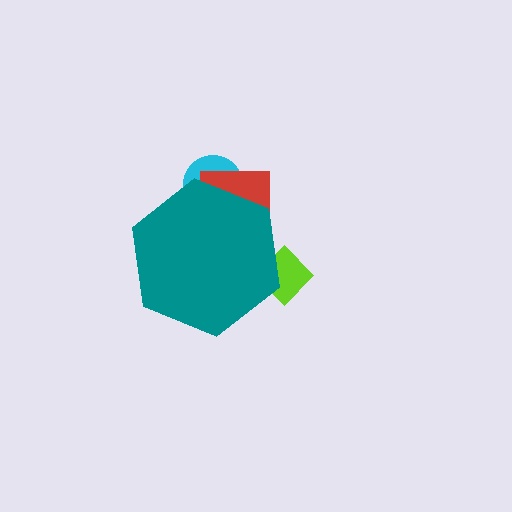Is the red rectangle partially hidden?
Yes, the red rectangle is partially hidden behind the teal hexagon.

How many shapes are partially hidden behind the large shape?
3 shapes are partially hidden.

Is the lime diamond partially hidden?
Yes, the lime diamond is partially hidden behind the teal hexagon.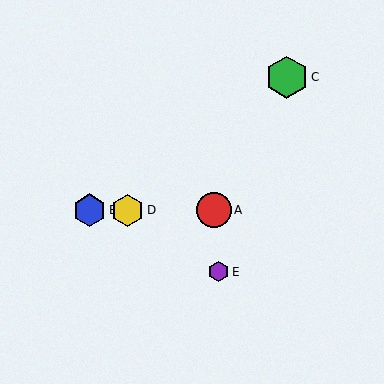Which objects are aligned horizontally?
Objects A, B, D are aligned horizontally.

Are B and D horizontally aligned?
Yes, both are at y≈210.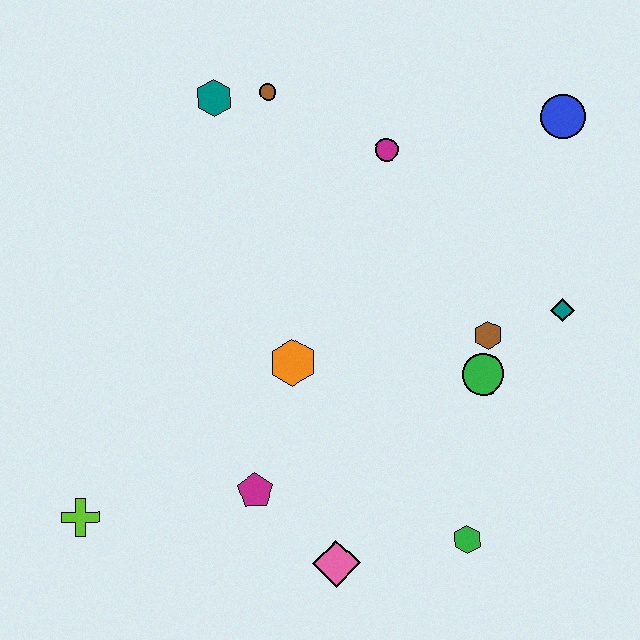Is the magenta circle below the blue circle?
Yes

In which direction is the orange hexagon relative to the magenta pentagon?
The orange hexagon is above the magenta pentagon.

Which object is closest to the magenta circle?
The brown circle is closest to the magenta circle.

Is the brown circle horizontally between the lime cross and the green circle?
Yes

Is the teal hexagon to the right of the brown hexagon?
No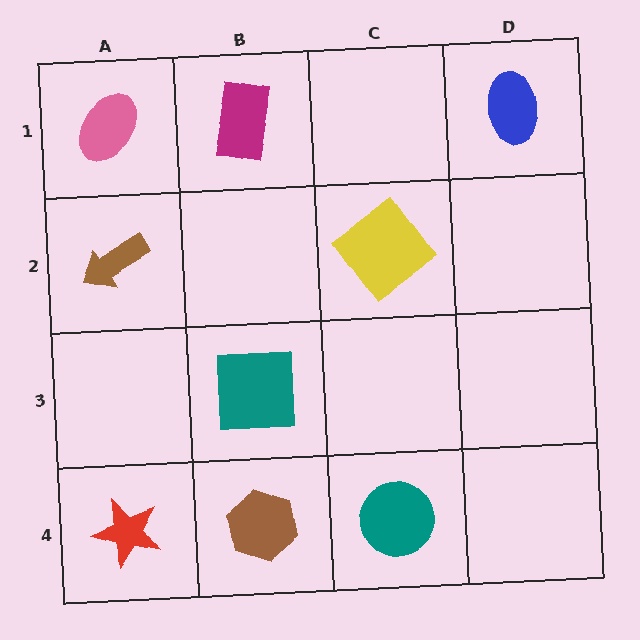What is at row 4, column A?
A red star.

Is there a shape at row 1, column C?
No, that cell is empty.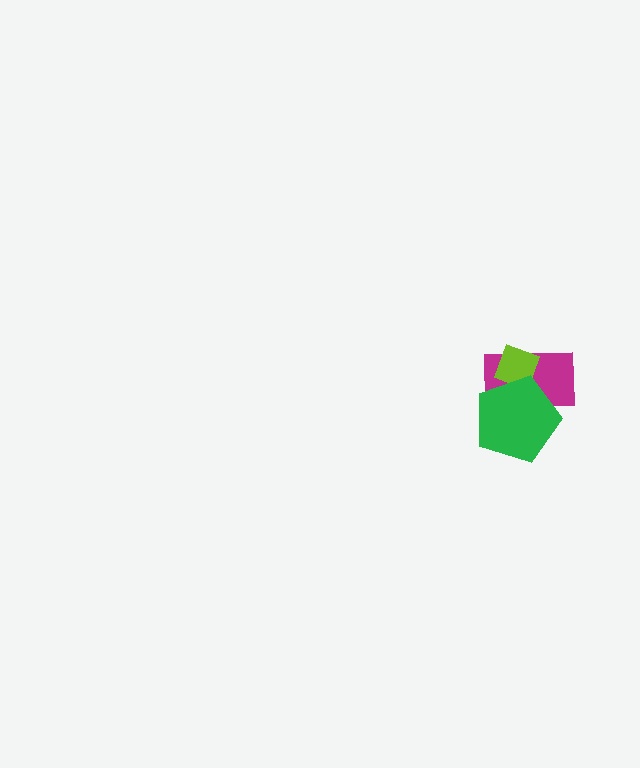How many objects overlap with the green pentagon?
2 objects overlap with the green pentagon.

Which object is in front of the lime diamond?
The green pentagon is in front of the lime diamond.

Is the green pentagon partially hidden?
No, no other shape covers it.